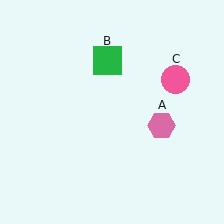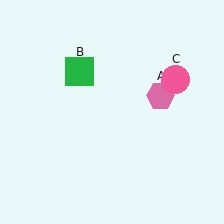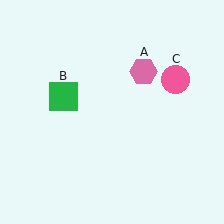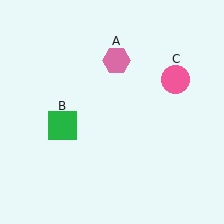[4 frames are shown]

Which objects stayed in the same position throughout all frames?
Pink circle (object C) remained stationary.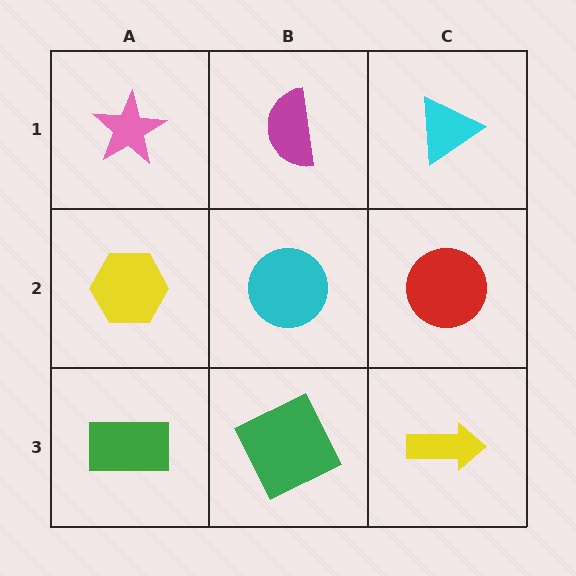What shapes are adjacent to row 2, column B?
A magenta semicircle (row 1, column B), a green square (row 3, column B), a yellow hexagon (row 2, column A), a red circle (row 2, column C).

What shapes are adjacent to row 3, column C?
A red circle (row 2, column C), a green square (row 3, column B).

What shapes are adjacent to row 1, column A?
A yellow hexagon (row 2, column A), a magenta semicircle (row 1, column B).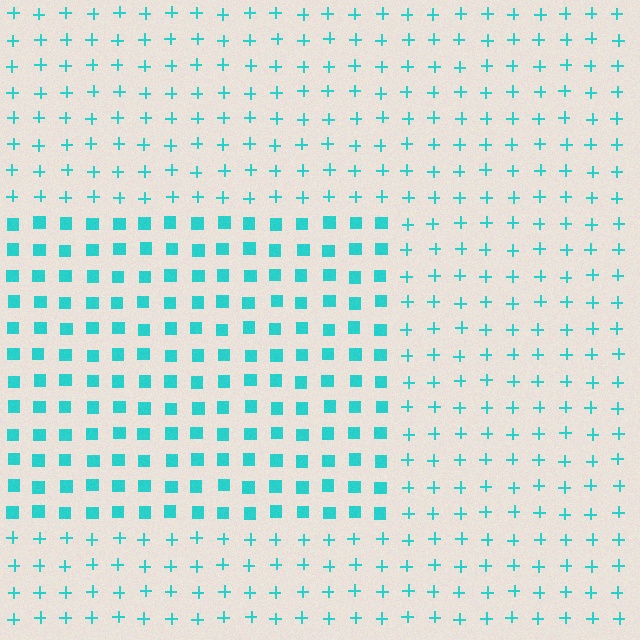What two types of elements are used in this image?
The image uses squares inside the rectangle region and plus signs outside it.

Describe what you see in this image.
The image is filled with small cyan elements arranged in a uniform grid. A rectangle-shaped region contains squares, while the surrounding area contains plus signs. The boundary is defined purely by the change in element shape.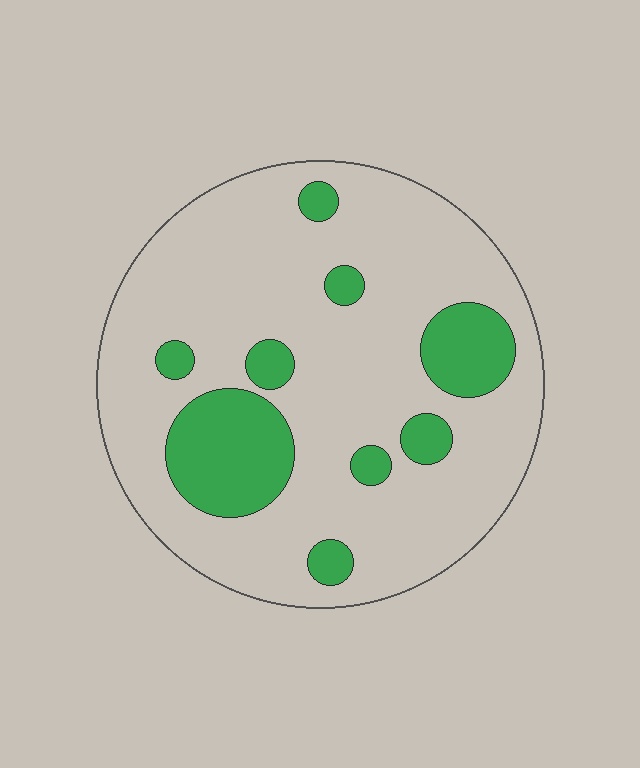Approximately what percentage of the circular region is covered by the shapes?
Approximately 20%.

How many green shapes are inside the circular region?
9.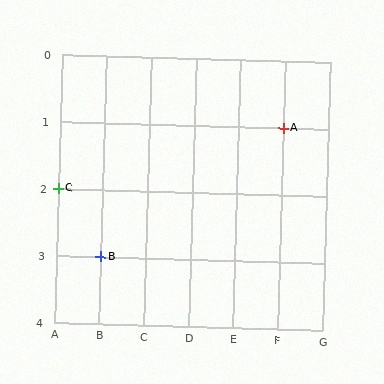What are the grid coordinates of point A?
Point A is at grid coordinates (F, 1).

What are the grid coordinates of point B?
Point B is at grid coordinates (B, 3).